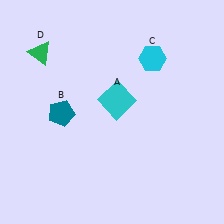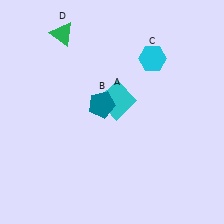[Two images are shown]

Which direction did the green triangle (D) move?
The green triangle (D) moved right.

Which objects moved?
The objects that moved are: the teal pentagon (B), the green triangle (D).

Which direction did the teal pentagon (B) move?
The teal pentagon (B) moved right.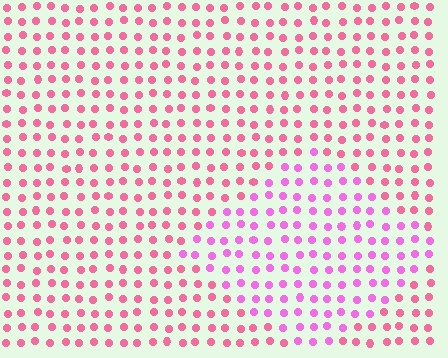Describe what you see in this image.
The image is filled with small pink elements in a uniform arrangement. A diamond-shaped region is visible where the elements are tinted to a slightly different hue, forming a subtle color boundary.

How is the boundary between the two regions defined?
The boundary is defined purely by a slight shift in hue (about 33 degrees). Spacing, size, and orientation are identical on both sides.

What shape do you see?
I see a diamond.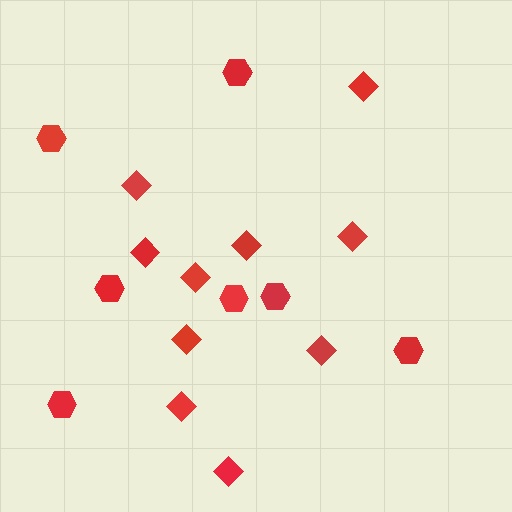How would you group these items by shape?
There are 2 groups: one group of diamonds (10) and one group of hexagons (7).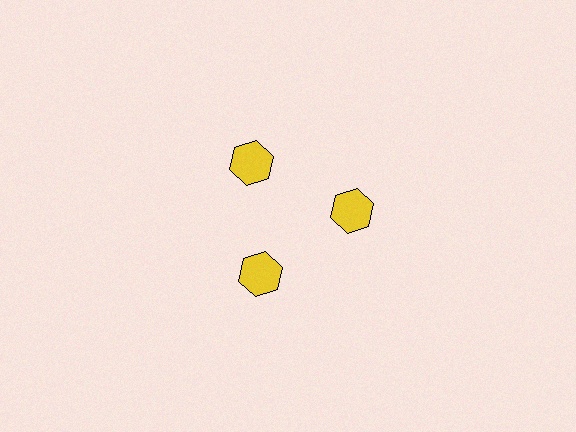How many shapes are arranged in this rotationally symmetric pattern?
There are 3 shapes, arranged in 3 groups of 1.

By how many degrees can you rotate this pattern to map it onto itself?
The pattern maps onto itself every 120 degrees of rotation.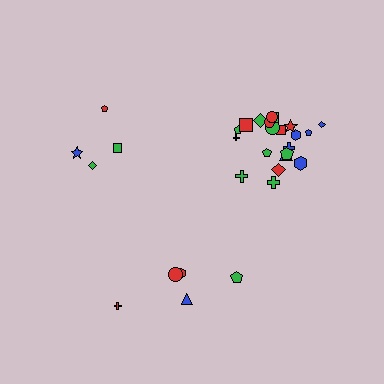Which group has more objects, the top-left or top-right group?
The top-right group.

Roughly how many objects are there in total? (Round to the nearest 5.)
Roughly 30 objects in total.